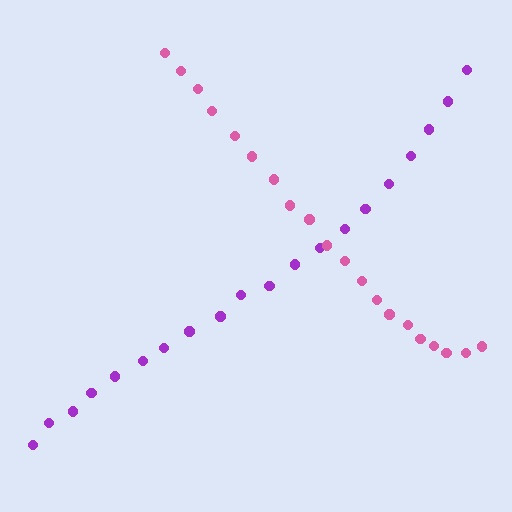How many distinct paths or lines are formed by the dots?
There are 2 distinct paths.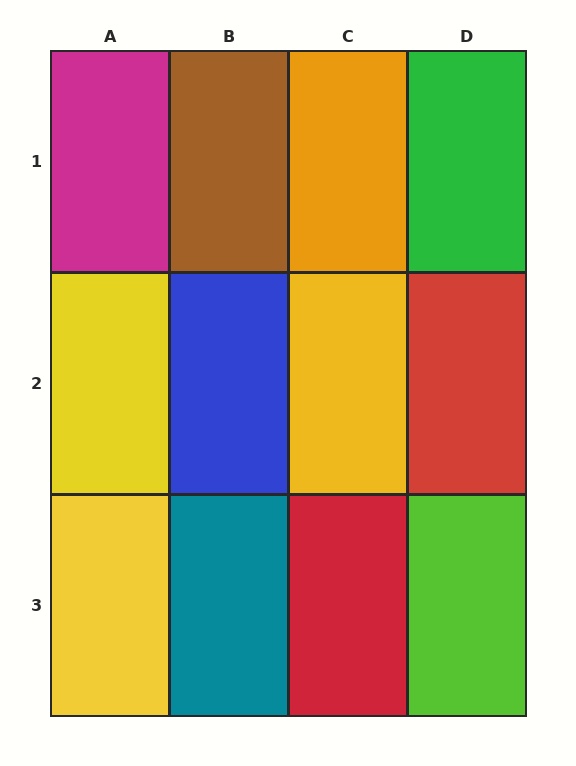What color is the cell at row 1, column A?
Magenta.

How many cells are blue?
1 cell is blue.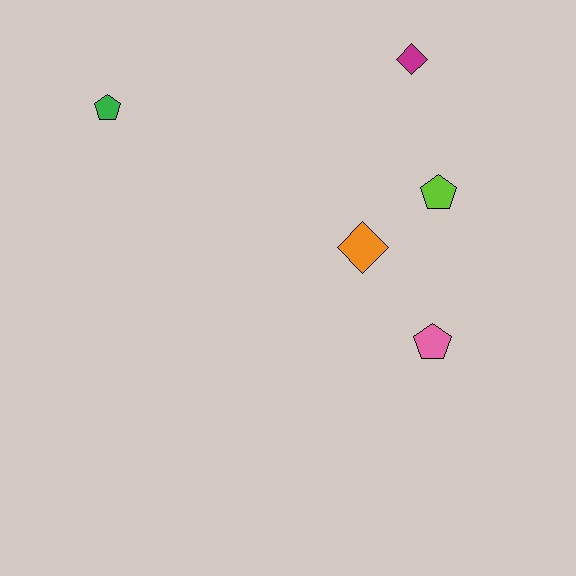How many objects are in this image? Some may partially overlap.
There are 5 objects.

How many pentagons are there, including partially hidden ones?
There are 3 pentagons.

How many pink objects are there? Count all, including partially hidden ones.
There is 1 pink object.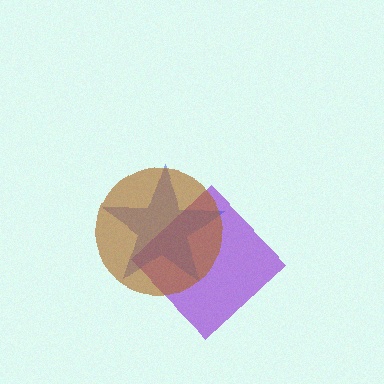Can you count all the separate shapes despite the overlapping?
Yes, there are 3 separate shapes.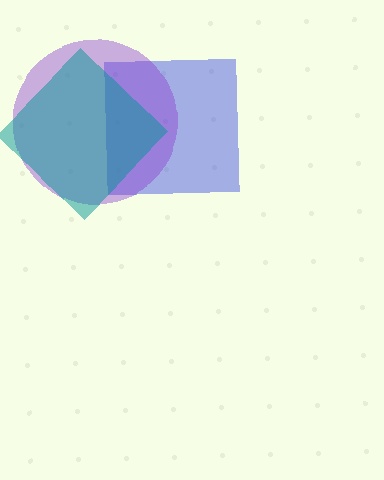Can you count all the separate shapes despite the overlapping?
Yes, there are 3 separate shapes.